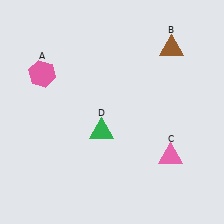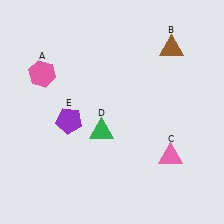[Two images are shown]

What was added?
A purple pentagon (E) was added in Image 2.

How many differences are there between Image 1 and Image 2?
There is 1 difference between the two images.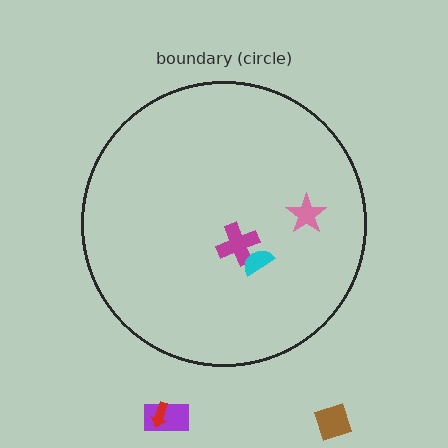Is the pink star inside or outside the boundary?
Inside.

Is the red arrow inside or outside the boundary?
Outside.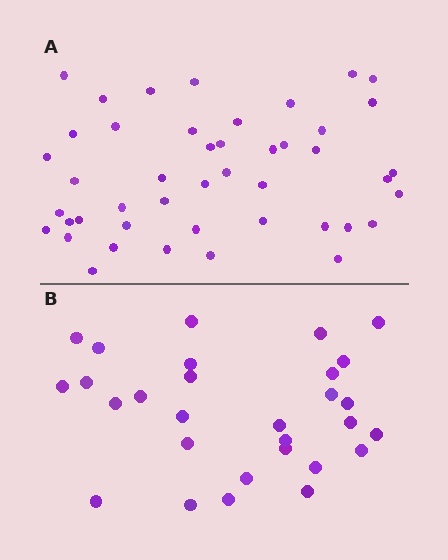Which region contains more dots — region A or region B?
Region A (the top region) has more dots.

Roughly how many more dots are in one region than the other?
Region A has approximately 15 more dots than region B.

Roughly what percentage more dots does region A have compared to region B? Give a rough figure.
About 55% more.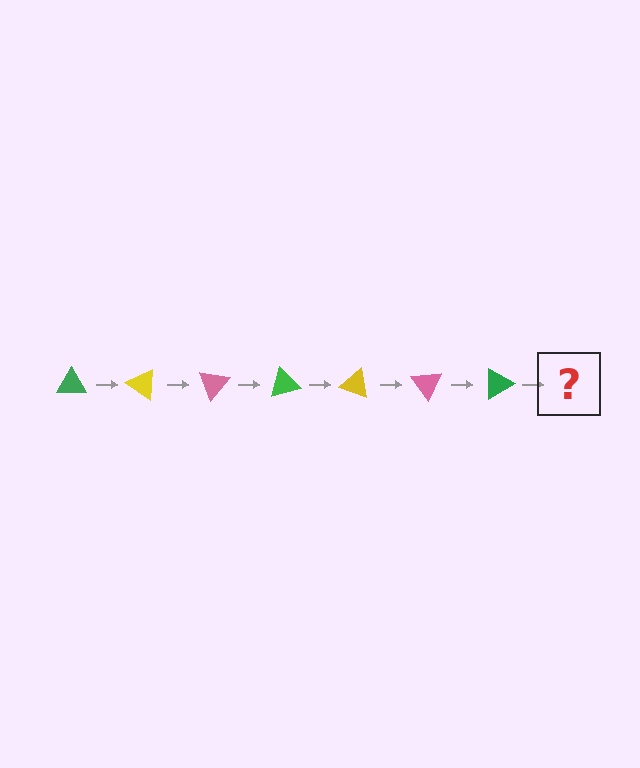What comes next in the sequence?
The next element should be a yellow triangle, rotated 245 degrees from the start.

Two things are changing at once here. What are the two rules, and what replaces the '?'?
The two rules are that it rotates 35 degrees each step and the color cycles through green, yellow, and pink. The '?' should be a yellow triangle, rotated 245 degrees from the start.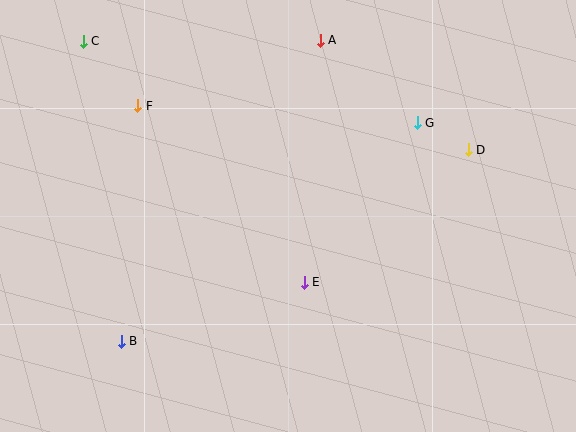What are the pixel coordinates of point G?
Point G is at (417, 123).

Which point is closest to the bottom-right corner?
Point D is closest to the bottom-right corner.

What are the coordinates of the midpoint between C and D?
The midpoint between C and D is at (276, 95).